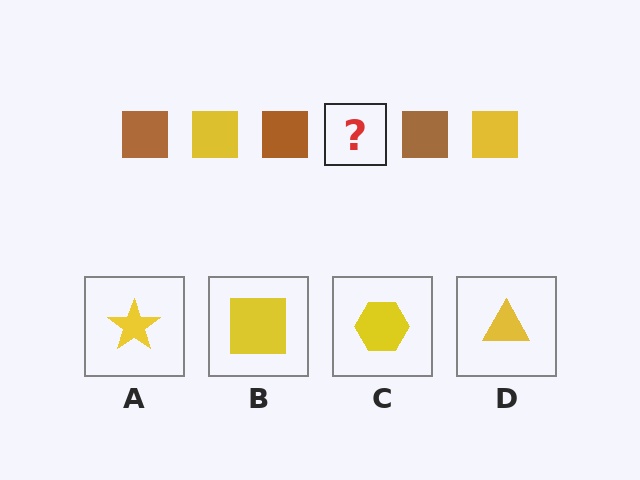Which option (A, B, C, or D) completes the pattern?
B.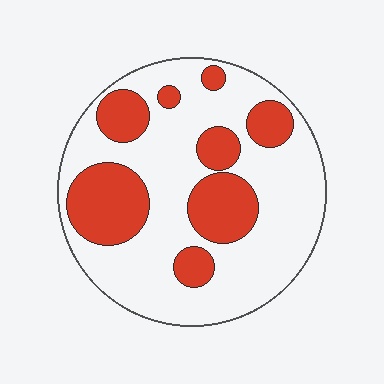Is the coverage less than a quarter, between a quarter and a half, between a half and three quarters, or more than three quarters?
Between a quarter and a half.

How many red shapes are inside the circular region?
8.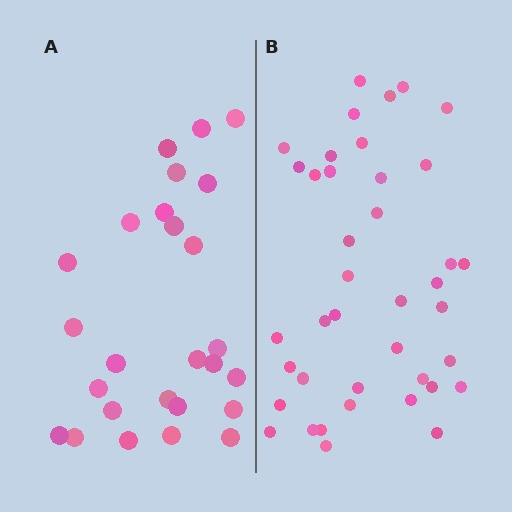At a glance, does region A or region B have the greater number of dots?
Region B (the right region) has more dots.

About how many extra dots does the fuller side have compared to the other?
Region B has approximately 15 more dots than region A.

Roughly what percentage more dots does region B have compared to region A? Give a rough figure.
About 55% more.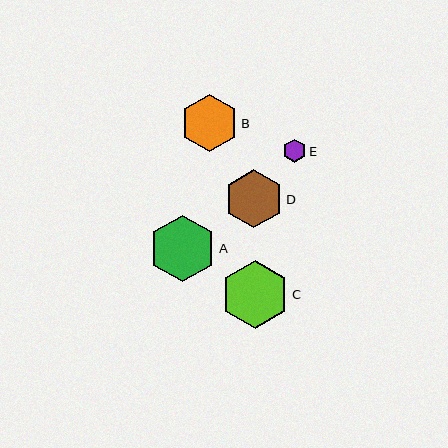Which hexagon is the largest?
Hexagon C is the largest with a size of approximately 68 pixels.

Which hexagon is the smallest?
Hexagon E is the smallest with a size of approximately 23 pixels.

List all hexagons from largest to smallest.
From largest to smallest: C, A, D, B, E.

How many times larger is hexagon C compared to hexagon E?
Hexagon C is approximately 2.9 times the size of hexagon E.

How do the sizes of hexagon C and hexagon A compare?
Hexagon C and hexagon A are approximately the same size.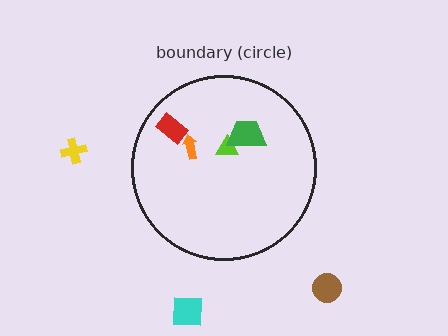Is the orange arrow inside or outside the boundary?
Inside.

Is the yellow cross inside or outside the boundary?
Outside.